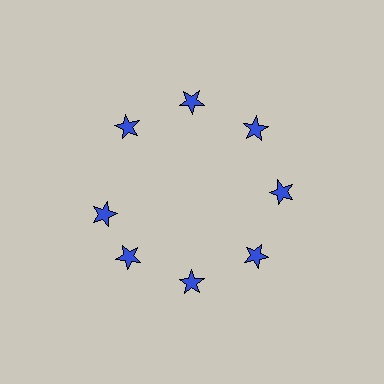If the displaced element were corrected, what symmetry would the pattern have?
It would have 8-fold rotational symmetry — the pattern would map onto itself every 45 degrees.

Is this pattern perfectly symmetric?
No. The 8 blue stars are arranged in a ring, but one element near the 9 o'clock position is rotated out of alignment along the ring, breaking the 8-fold rotational symmetry.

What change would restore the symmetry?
The symmetry would be restored by rotating it back into even spacing with its neighbors so that all 8 stars sit at equal angles and equal distance from the center.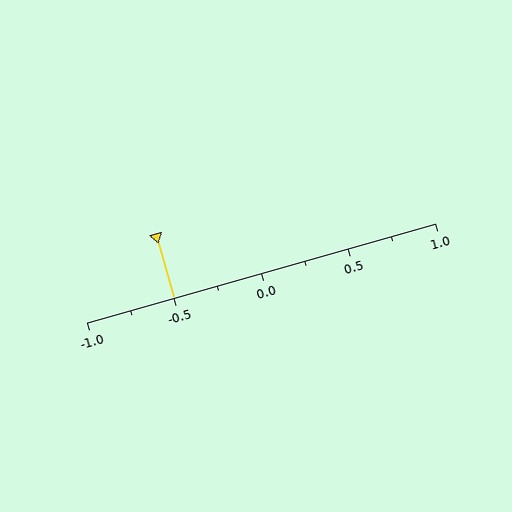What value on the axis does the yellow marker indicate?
The marker indicates approximately -0.5.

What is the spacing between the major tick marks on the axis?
The major ticks are spaced 0.5 apart.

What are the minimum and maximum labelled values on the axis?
The axis runs from -1.0 to 1.0.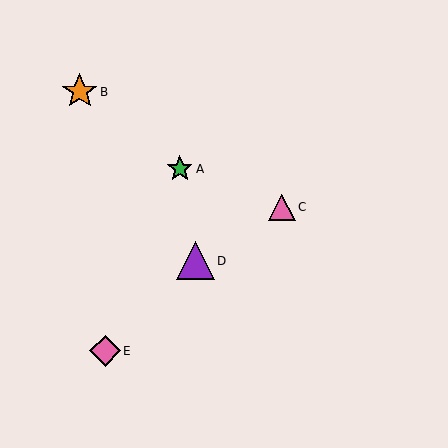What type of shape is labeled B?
Shape B is an orange star.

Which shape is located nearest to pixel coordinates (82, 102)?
The orange star (labeled B) at (80, 92) is nearest to that location.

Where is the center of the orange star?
The center of the orange star is at (80, 92).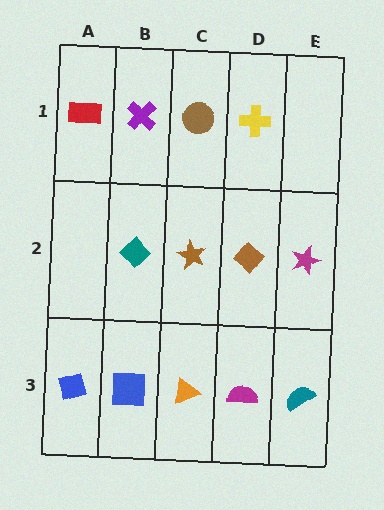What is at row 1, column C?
A brown circle.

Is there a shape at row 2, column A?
No, that cell is empty.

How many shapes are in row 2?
4 shapes.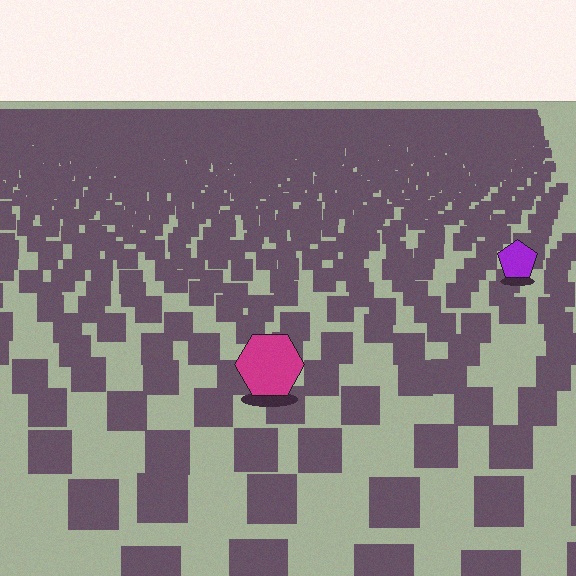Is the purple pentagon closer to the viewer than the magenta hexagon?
No. The magenta hexagon is closer — you can tell from the texture gradient: the ground texture is coarser near it.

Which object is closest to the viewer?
The magenta hexagon is closest. The texture marks near it are larger and more spread out.